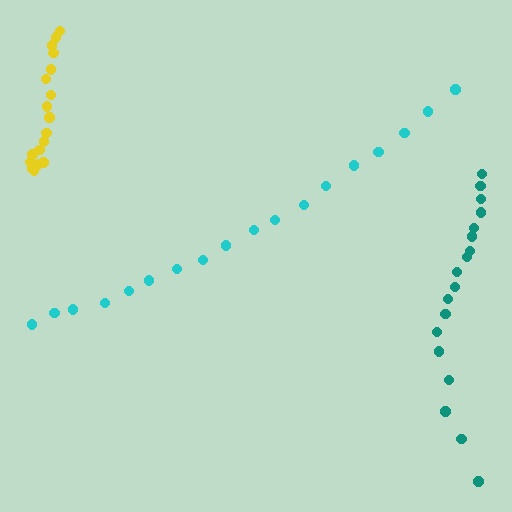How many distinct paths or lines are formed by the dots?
There are 3 distinct paths.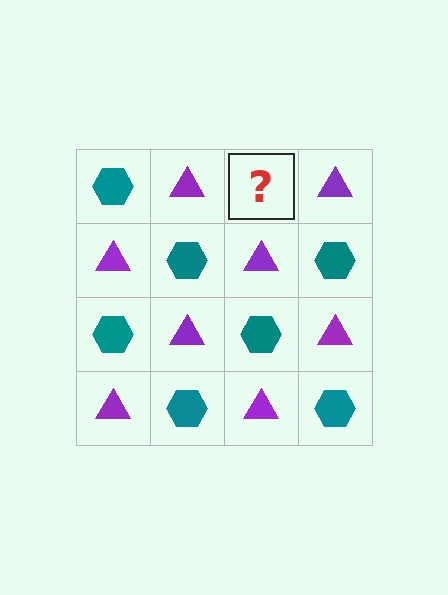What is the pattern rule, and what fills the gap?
The rule is that it alternates teal hexagon and purple triangle in a checkerboard pattern. The gap should be filled with a teal hexagon.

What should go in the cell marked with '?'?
The missing cell should contain a teal hexagon.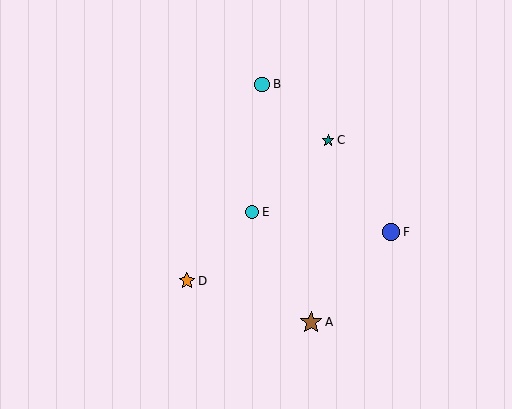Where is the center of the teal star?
The center of the teal star is at (328, 140).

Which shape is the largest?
The brown star (labeled A) is the largest.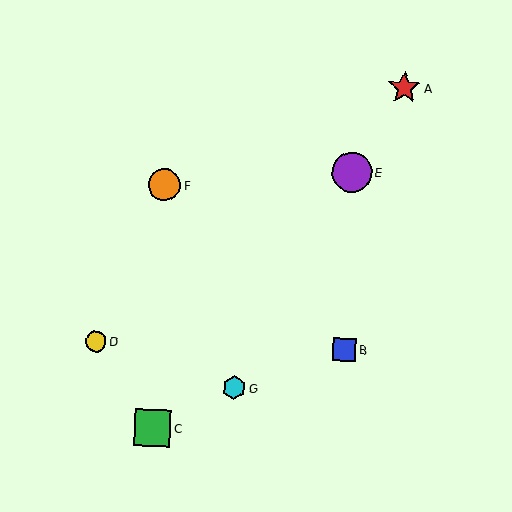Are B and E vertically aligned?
Yes, both are at x≈345.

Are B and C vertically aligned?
No, B is at x≈345 and C is at x≈152.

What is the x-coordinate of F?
Object F is at x≈164.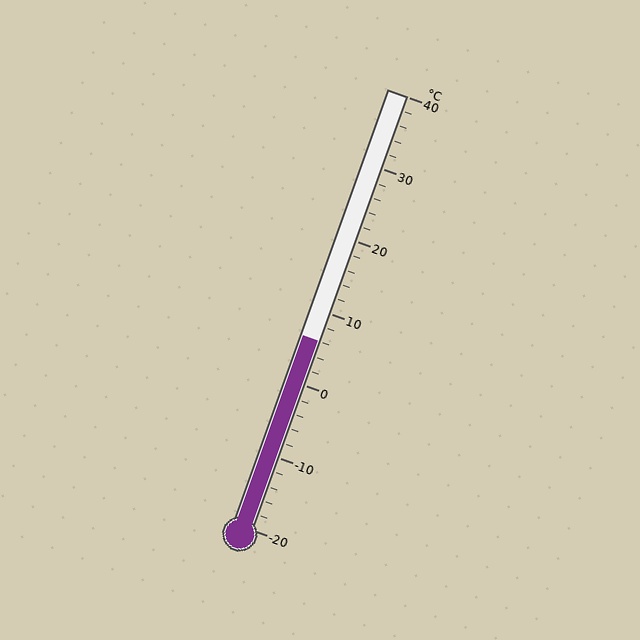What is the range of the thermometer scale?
The thermometer scale ranges from -20°C to 40°C.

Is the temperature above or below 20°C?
The temperature is below 20°C.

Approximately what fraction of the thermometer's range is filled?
The thermometer is filled to approximately 45% of its range.